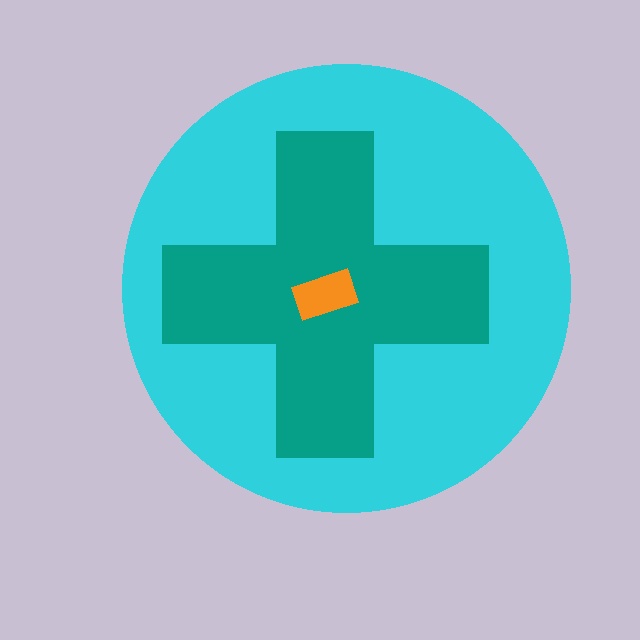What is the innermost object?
The orange rectangle.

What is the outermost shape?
The cyan circle.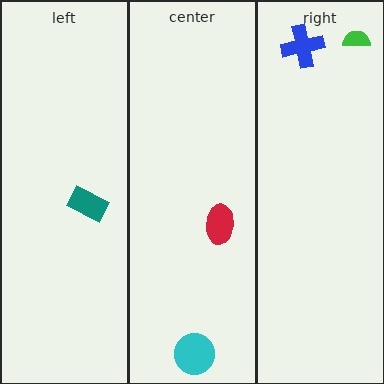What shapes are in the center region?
The cyan circle, the red ellipse.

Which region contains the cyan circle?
The center region.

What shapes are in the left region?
The teal rectangle.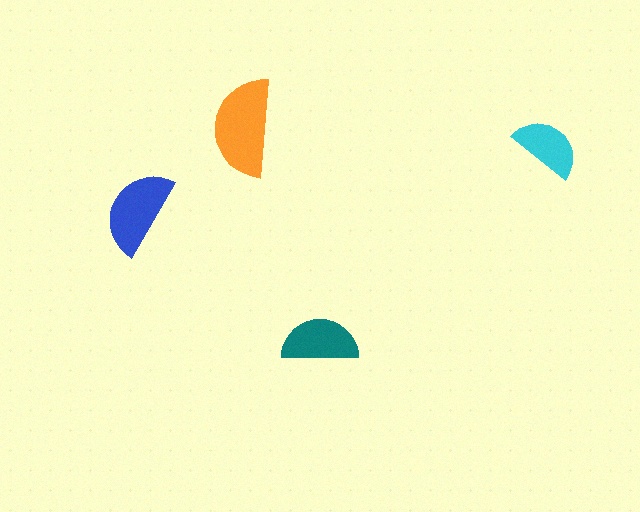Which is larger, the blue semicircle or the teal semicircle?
The blue one.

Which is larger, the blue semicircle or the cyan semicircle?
The blue one.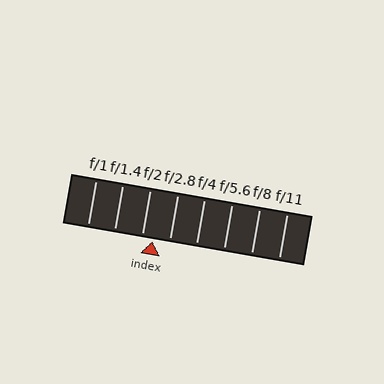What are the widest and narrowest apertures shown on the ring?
The widest aperture shown is f/1 and the narrowest is f/11.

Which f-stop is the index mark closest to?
The index mark is closest to f/2.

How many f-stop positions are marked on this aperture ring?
There are 8 f-stop positions marked.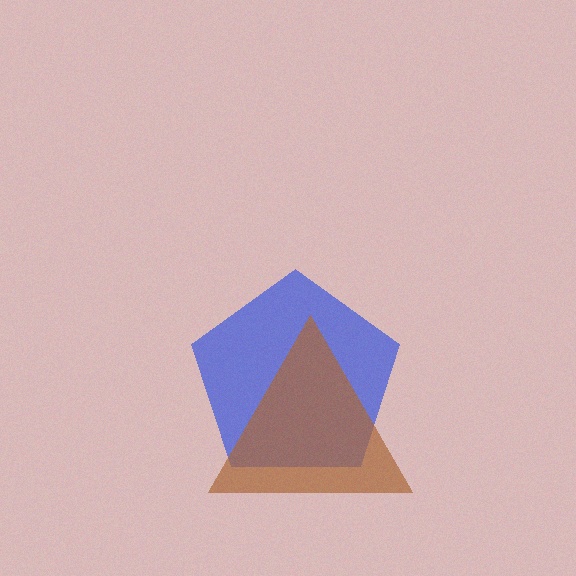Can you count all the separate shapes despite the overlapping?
Yes, there are 2 separate shapes.